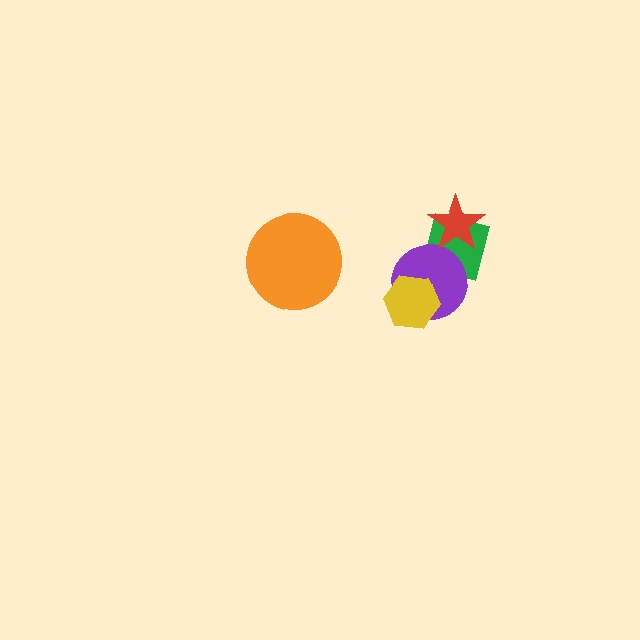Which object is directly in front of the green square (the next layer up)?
The purple circle is directly in front of the green square.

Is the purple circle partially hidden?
Yes, it is partially covered by another shape.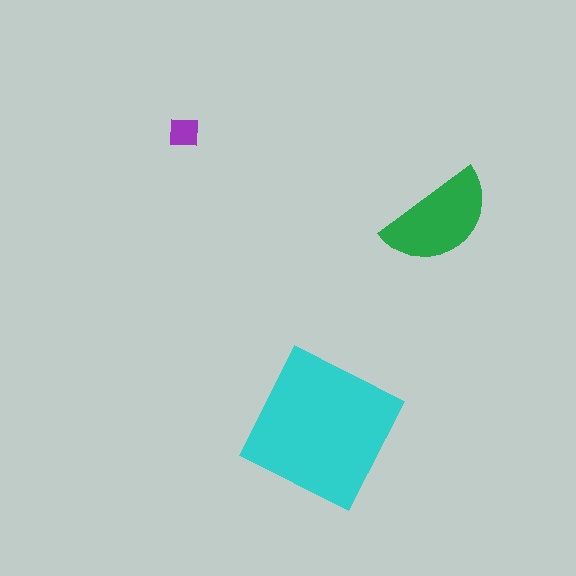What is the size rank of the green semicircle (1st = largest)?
2nd.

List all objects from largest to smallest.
The cyan square, the green semicircle, the purple square.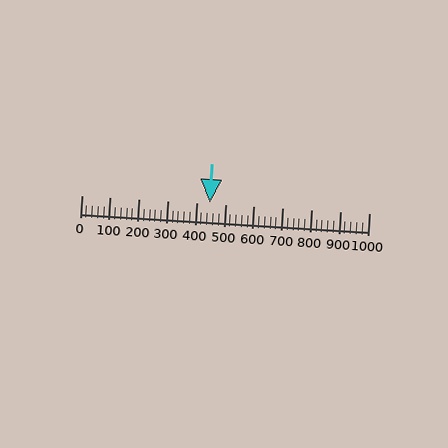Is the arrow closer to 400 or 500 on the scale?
The arrow is closer to 400.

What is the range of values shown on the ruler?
The ruler shows values from 0 to 1000.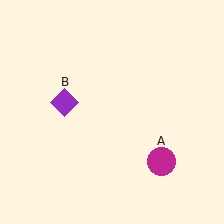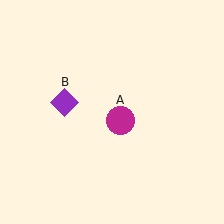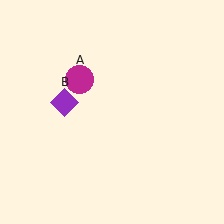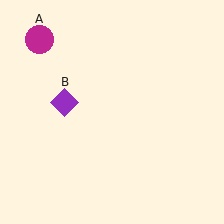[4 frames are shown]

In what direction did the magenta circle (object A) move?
The magenta circle (object A) moved up and to the left.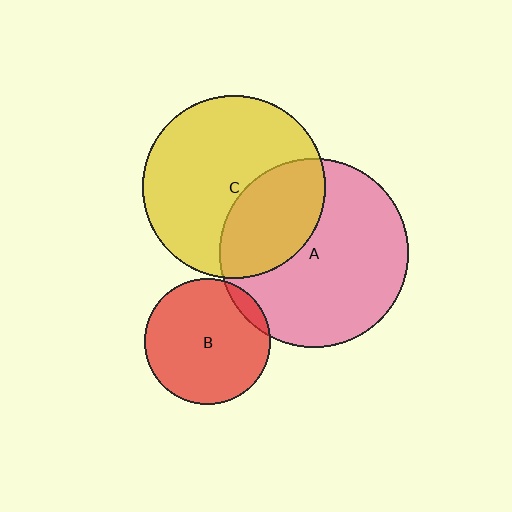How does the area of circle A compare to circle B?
Approximately 2.3 times.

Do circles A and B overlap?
Yes.